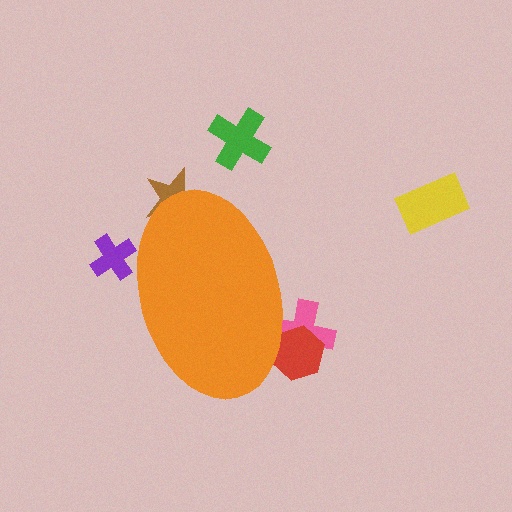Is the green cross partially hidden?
No, the green cross is fully visible.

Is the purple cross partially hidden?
Yes, the purple cross is partially hidden behind the orange ellipse.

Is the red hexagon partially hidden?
Yes, the red hexagon is partially hidden behind the orange ellipse.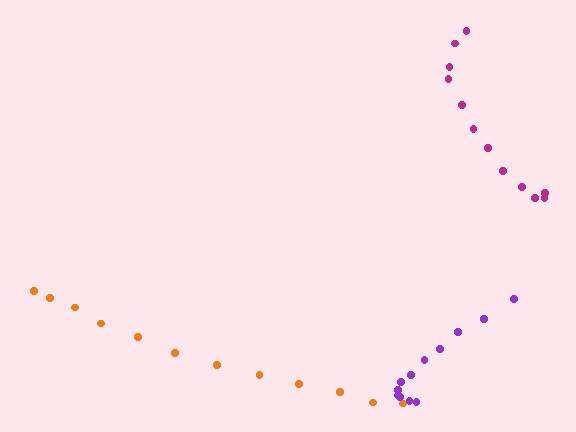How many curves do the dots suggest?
There are 3 distinct paths.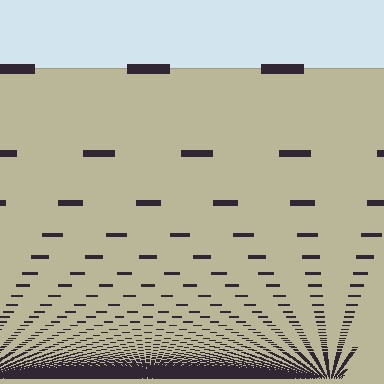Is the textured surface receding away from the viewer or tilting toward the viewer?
The surface appears to tilt toward the viewer. Texture elements get larger and sparser toward the top.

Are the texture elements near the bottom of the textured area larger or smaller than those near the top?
Smaller. The gradient is inverted — elements near the bottom are smaller and denser.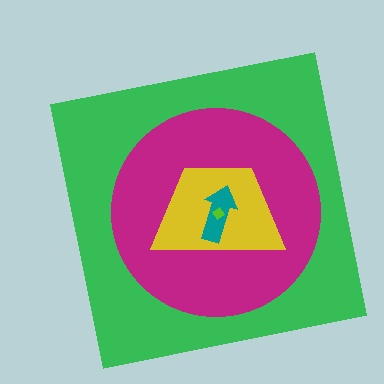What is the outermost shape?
The green square.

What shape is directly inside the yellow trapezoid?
The teal arrow.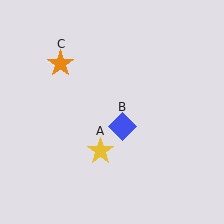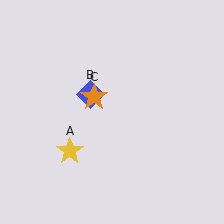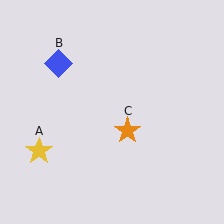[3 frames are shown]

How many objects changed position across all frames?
3 objects changed position: yellow star (object A), blue diamond (object B), orange star (object C).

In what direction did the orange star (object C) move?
The orange star (object C) moved down and to the right.